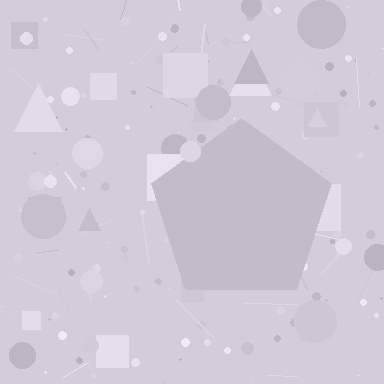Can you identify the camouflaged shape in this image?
The camouflaged shape is a pentagon.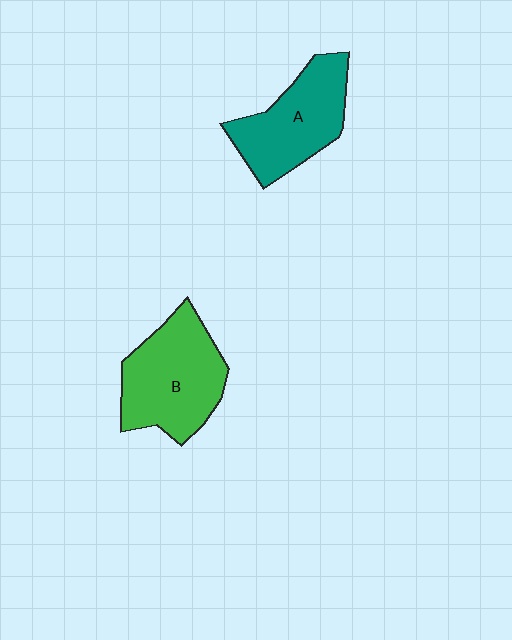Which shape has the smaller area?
Shape A (teal).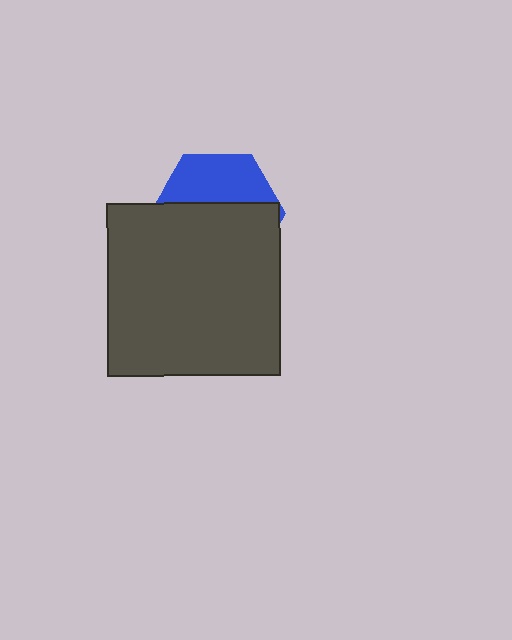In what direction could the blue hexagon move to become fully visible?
The blue hexagon could move up. That would shift it out from behind the dark gray square entirely.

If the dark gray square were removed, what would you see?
You would see the complete blue hexagon.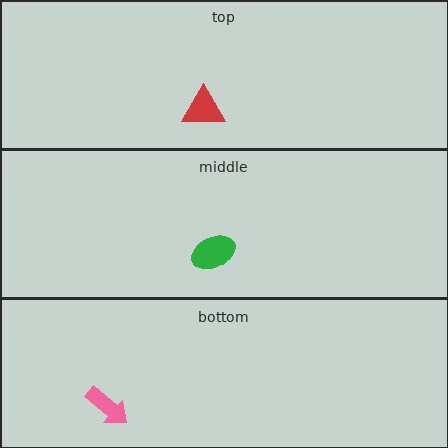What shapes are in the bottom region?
The pink arrow.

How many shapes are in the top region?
1.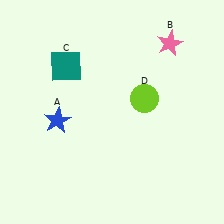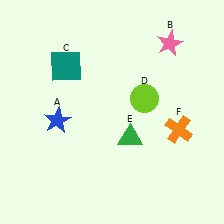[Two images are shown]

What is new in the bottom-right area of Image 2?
A green triangle (E) was added in the bottom-right area of Image 2.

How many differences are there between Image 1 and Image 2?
There are 2 differences between the two images.